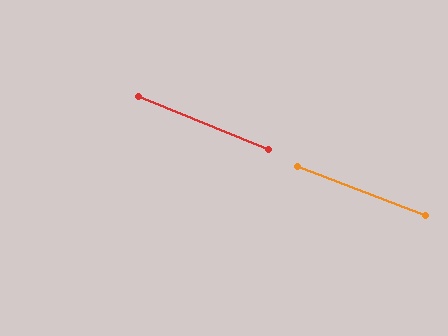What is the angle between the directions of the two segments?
Approximately 1 degree.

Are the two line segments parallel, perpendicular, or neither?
Parallel — their directions differ by only 0.9°.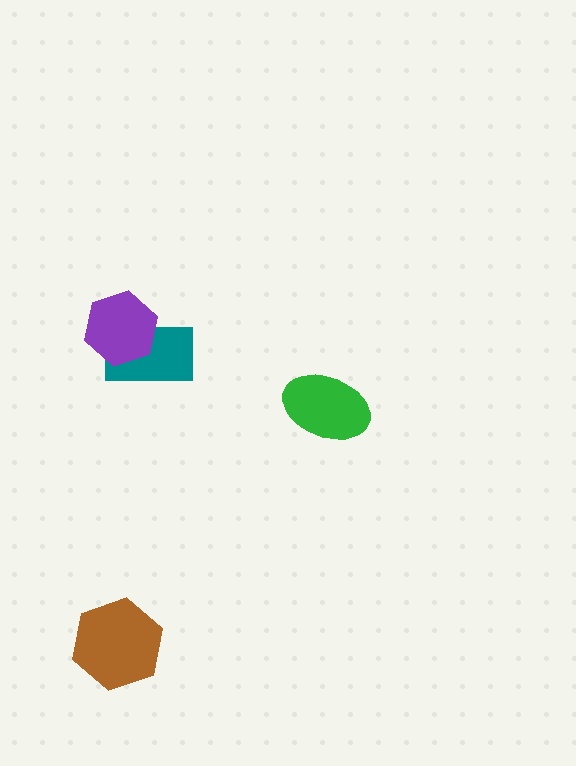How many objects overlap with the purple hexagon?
1 object overlaps with the purple hexagon.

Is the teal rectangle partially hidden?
Yes, it is partially covered by another shape.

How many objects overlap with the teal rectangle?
1 object overlaps with the teal rectangle.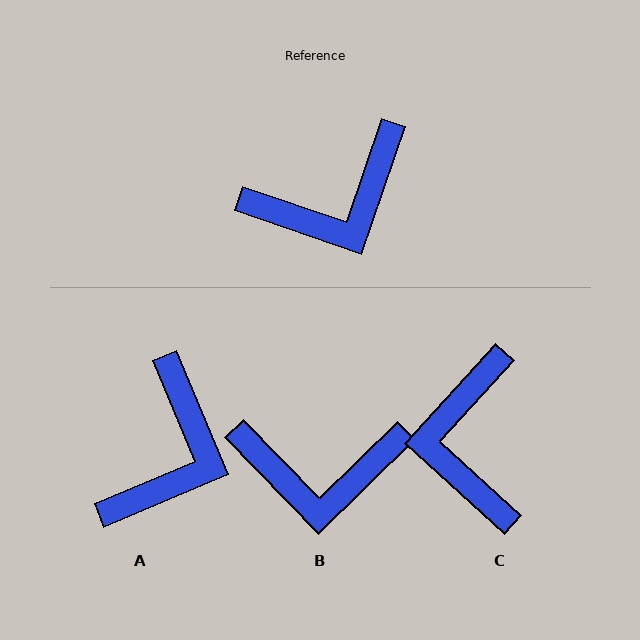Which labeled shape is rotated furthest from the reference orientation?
C, about 113 degrees away.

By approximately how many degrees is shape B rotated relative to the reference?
Approximately 27 degrees clockwise.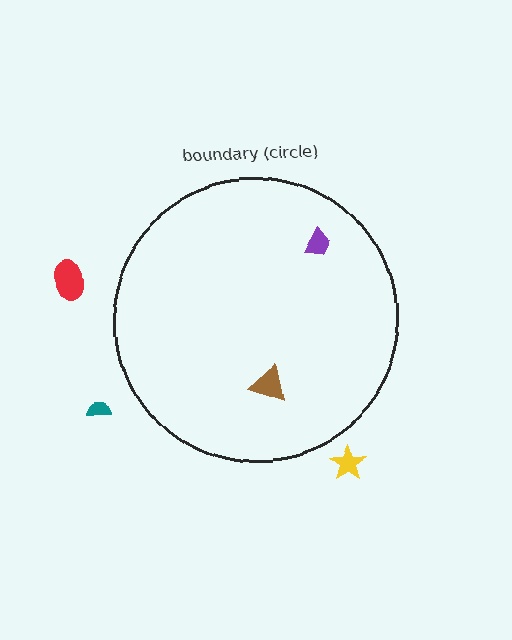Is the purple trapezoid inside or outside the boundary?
Inside.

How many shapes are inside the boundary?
2 inside, 3 outside.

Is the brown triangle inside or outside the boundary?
Inside.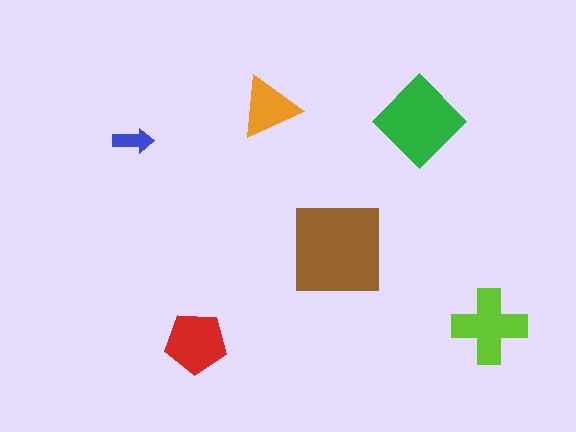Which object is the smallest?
The blue arrow.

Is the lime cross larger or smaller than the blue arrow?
Larger.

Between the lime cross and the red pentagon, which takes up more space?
The lime cross.